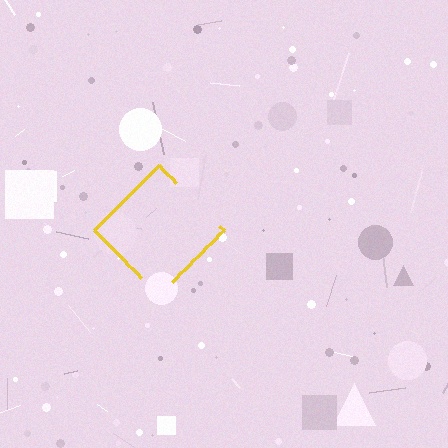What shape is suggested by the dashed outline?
The dashed outline suggests a diamond.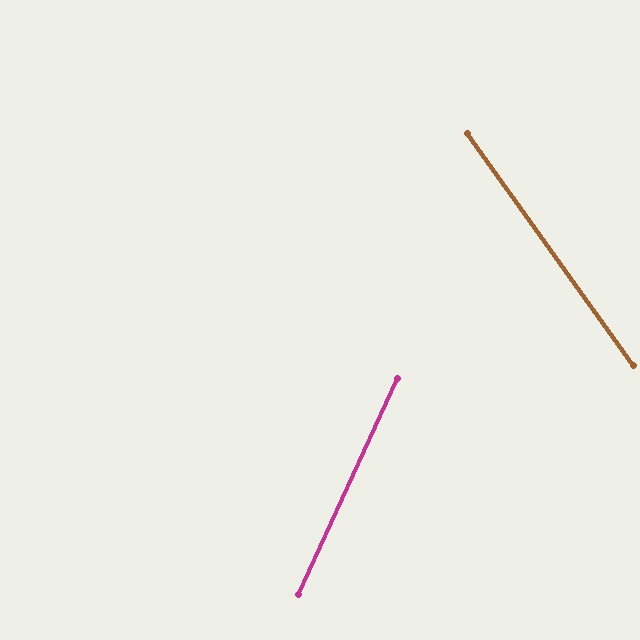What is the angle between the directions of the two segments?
Approximately 60 degrees.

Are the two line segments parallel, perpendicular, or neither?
Neither parallel nor perpendicular — they differ by about 60°.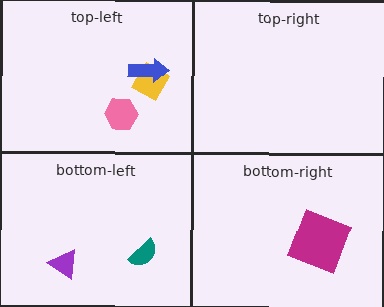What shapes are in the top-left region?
The yellow diamond, the blue arrow, the pink hexagon.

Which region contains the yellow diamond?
The top-left region.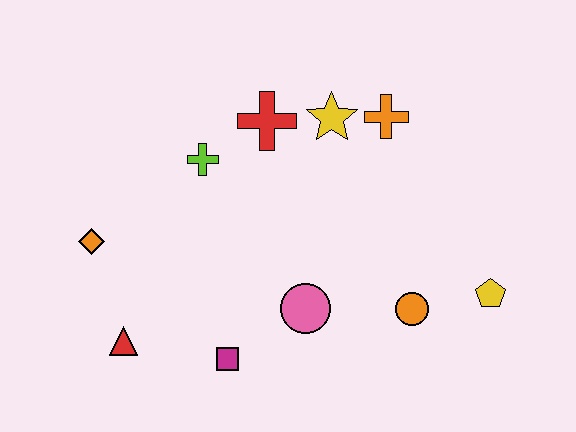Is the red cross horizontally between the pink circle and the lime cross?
Yes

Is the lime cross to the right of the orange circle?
No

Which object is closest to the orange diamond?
The red triangle is closest to the orange diamond.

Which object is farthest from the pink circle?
The orange diamond is farthest from the pink circle.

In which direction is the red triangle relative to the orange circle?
The red triangle is to the left of the orange circle.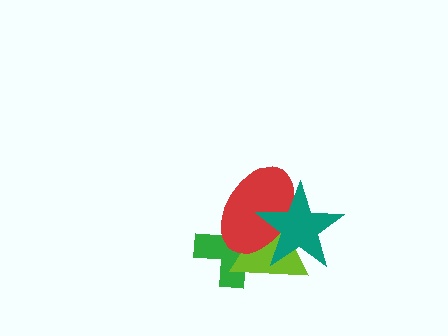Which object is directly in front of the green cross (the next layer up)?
The lime triangle is directly in front of the green cross.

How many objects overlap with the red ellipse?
3 objects overlap with the red ellipse.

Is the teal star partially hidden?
No, no other shape covers it.